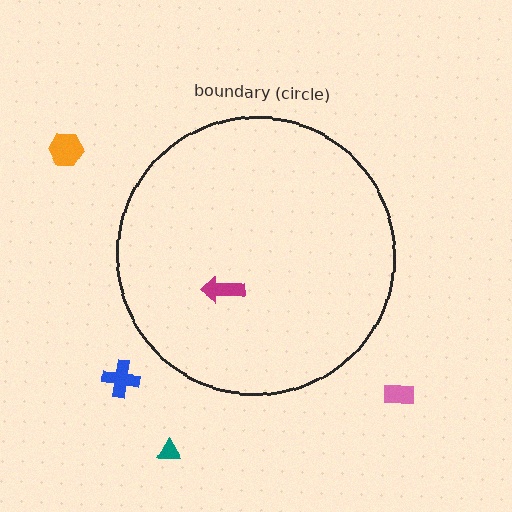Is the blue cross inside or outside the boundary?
Outside.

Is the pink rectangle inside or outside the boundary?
Outside.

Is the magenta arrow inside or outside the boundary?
Inside.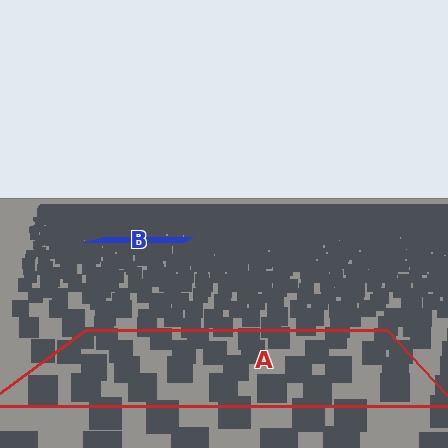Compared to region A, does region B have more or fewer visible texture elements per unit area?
Region B has more texture elements per unit area — they are packed more densely because it is farther away.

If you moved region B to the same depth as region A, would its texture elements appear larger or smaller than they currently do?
They would appear larger. At a closer depth, the same texture elements are projected at a bigger on-screen size.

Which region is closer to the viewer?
Region A is closer. The texture elements there are larger and more spread out.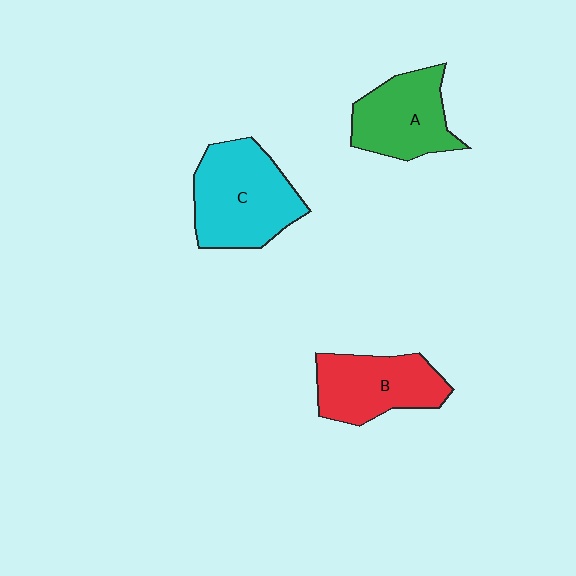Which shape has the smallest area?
Shape A (green).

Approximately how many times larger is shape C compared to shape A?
Approximately 1.3 times.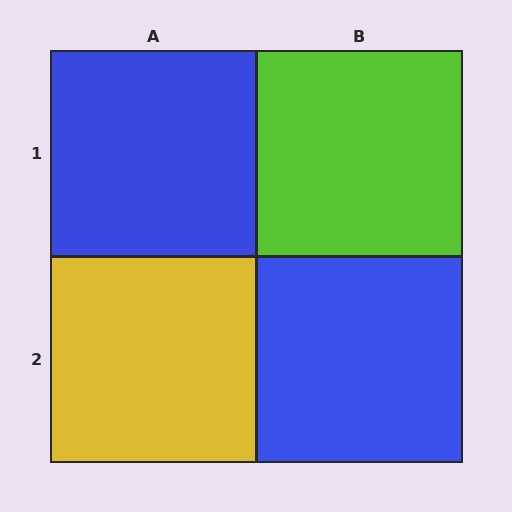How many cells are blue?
2 cells are blue.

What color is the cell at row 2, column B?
Blue.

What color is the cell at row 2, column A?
Yellow.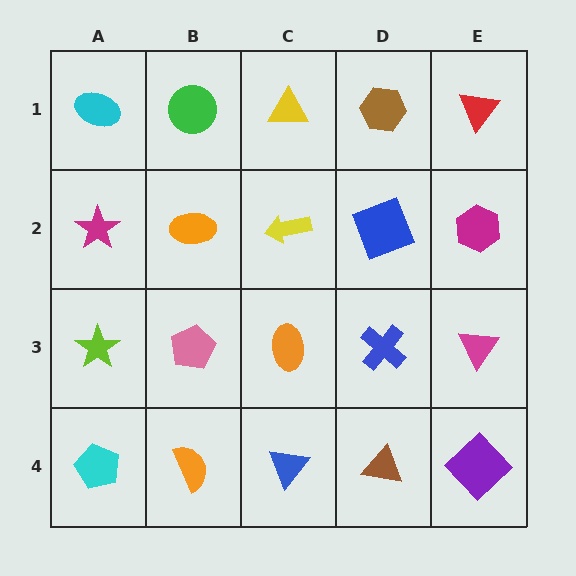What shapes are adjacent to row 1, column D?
A blue square (row 2, column D), a yellow triangle (row 1, column C), a red triangle (row 1, column E).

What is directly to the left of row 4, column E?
A brown triangle.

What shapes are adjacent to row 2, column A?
A cyan ellipse (row 1, column A), a lime star (row 3, column A), an orange ellipse (row 2, column B).